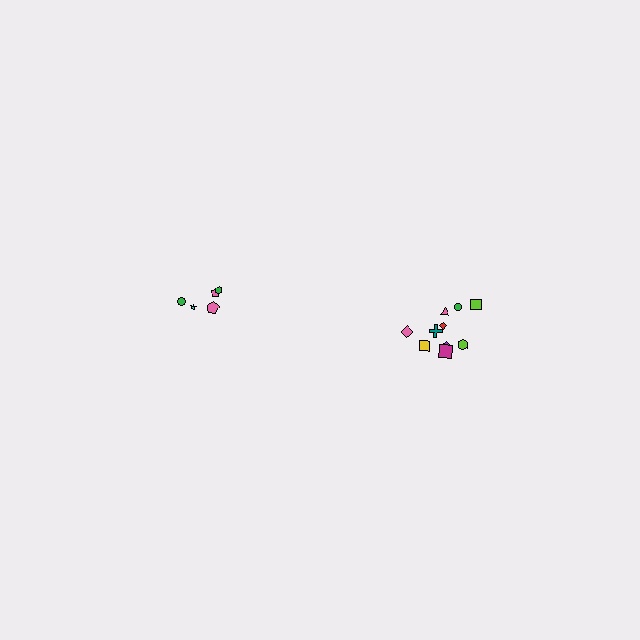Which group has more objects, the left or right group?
The right group.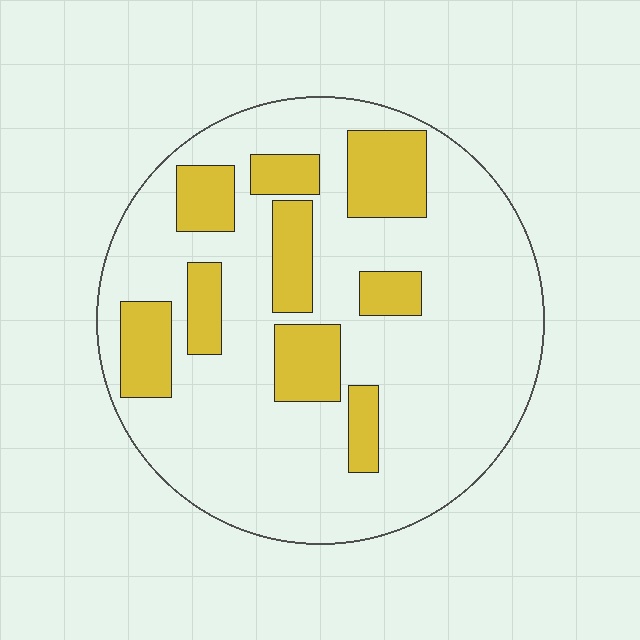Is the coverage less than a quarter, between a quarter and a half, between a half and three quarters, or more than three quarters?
Less than a quarter.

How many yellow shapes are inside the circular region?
9.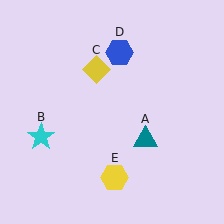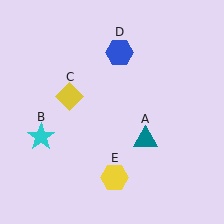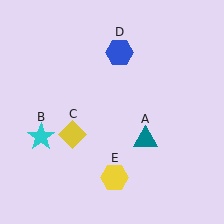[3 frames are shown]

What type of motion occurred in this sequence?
The yellow diamond (object C) rotated counterclockwise around the center of the scene.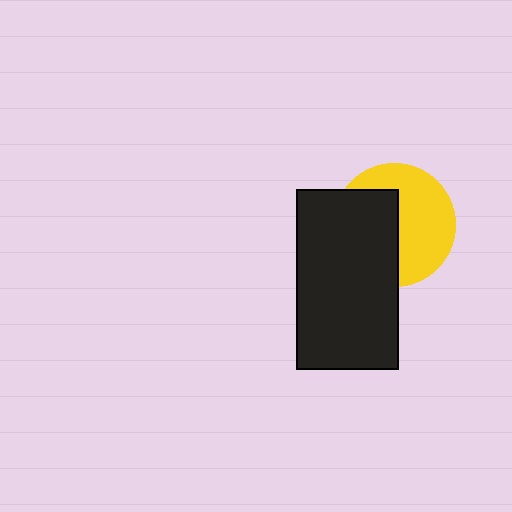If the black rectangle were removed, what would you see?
You would see the complete yellow circle.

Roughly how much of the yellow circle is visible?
About half of it is visible (roughly 54%).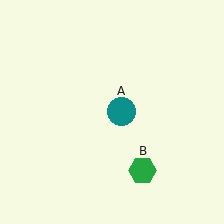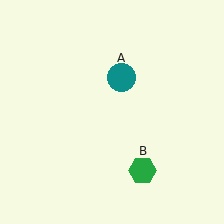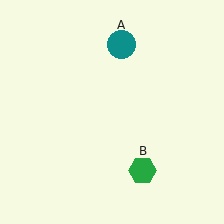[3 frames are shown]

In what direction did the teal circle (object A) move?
The teal circle (object A) moved up.